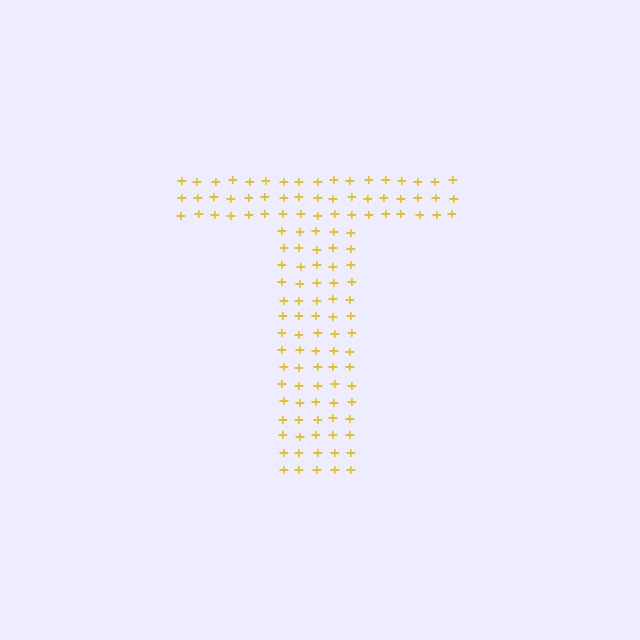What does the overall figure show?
The overall figure shows the letter T.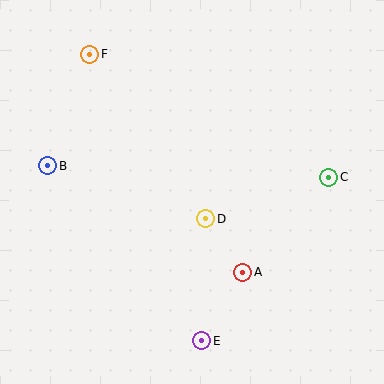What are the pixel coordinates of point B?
Point B is at (48, 166).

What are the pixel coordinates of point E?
Point E is at (201, 341).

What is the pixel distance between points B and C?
The distance between B and C is 281 pixels.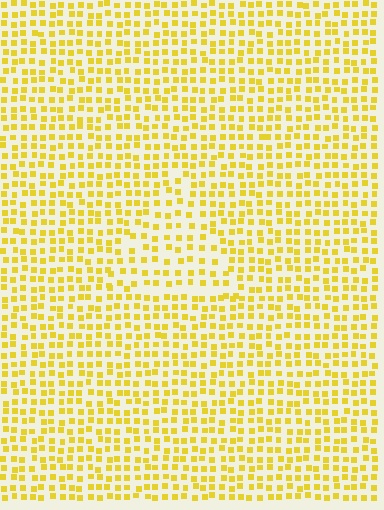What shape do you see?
I see a triangle.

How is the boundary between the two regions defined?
The boundary is defined by a change in element density (approximately 1.5x ratio). All elements are the same color, size, and shape.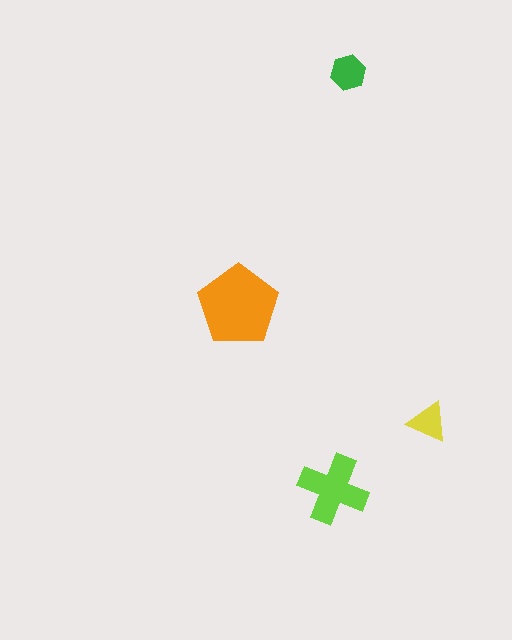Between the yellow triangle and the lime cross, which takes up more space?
The lime cross.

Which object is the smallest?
The yellow triangle.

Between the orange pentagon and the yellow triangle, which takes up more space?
The orange pentagon.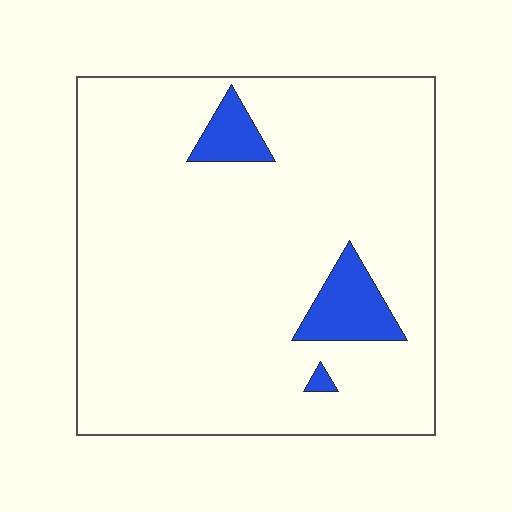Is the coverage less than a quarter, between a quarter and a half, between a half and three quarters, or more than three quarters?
Less than a quarter.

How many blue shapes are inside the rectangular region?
3.